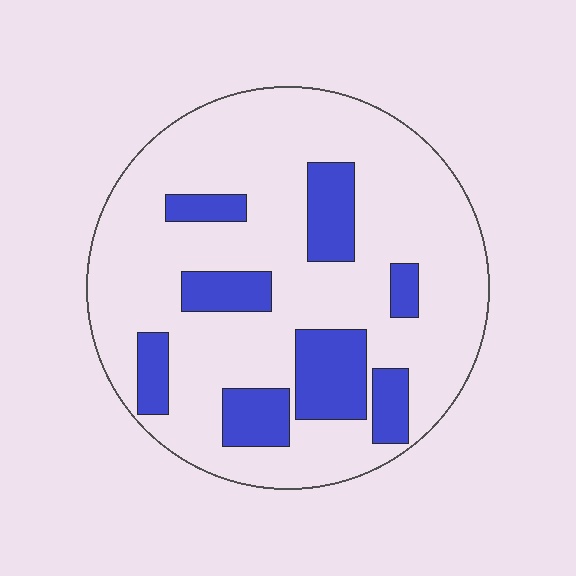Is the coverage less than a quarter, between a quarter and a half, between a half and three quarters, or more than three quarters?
Less than a quarter.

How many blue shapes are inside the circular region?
8.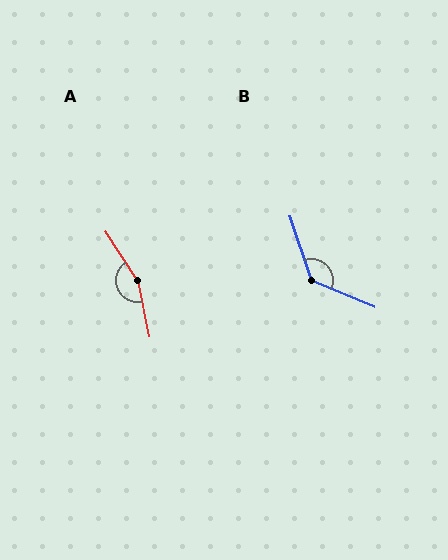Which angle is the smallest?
B, at approximately 131 degrees.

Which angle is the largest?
A, at approximately 158 degrees.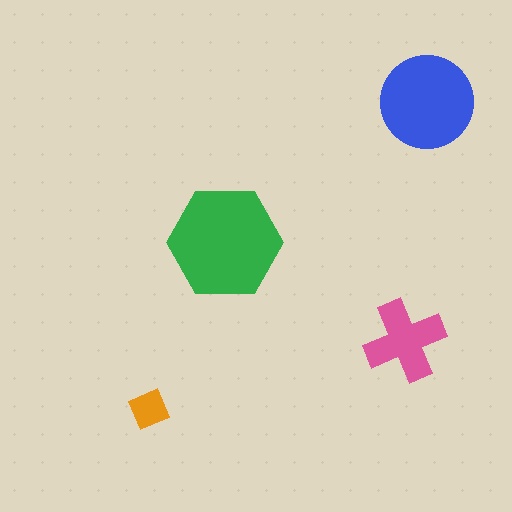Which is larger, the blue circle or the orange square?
The blue circle.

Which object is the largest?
The green hexagon.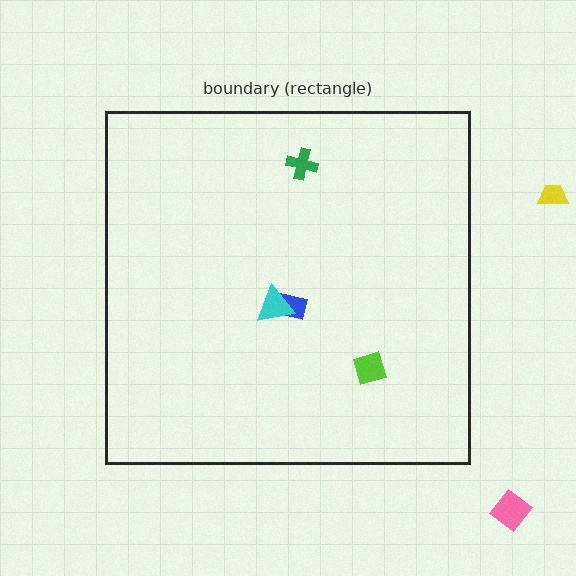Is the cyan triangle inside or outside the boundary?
Inside.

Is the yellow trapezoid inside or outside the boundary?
Outside.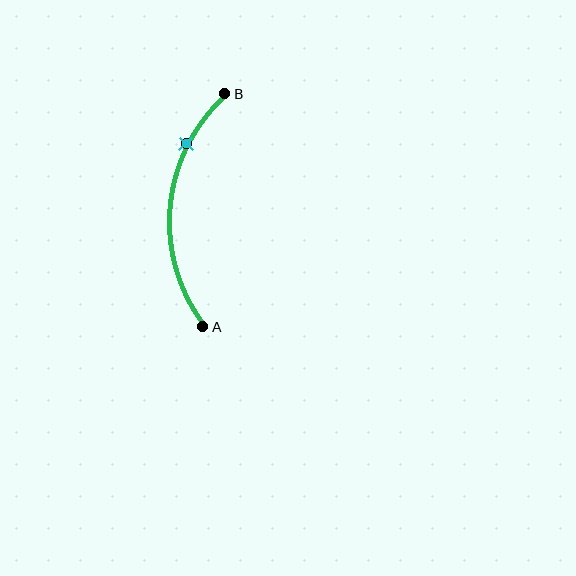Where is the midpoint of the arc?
The arc midpoint is the point on the curve farthest from the straight line joining A and B. It sits to the left of that line.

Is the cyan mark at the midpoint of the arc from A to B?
No. The cyan mark lies on the arc but is closer to endpoint B. The arc midpoint would be at the point on the curve equidistant along the arc from both A and B.